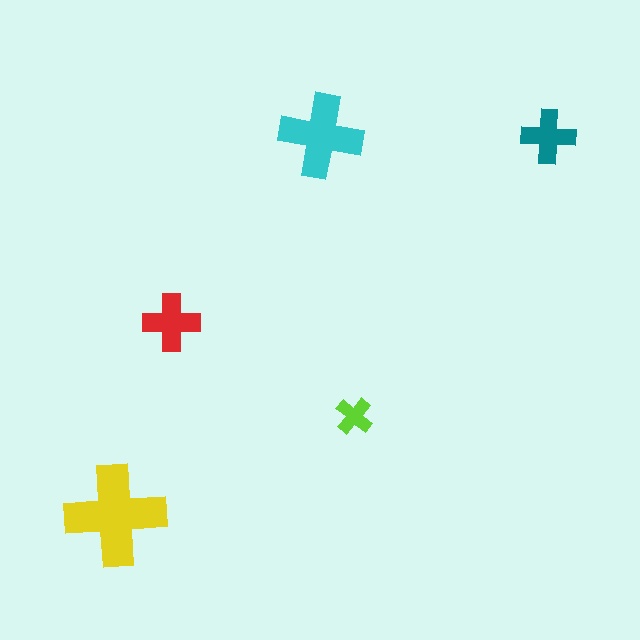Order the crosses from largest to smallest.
the yellow one, the cyan one, the red one, the teal one, the lime one.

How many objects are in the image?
There are 5 objects in the image.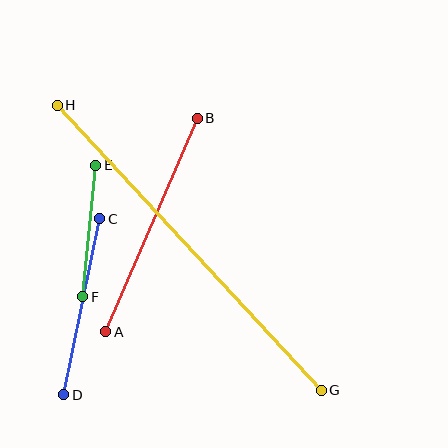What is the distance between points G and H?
The distance is approximately 389 pixels.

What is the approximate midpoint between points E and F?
The midpoint is at approximately (89, 231) pixels.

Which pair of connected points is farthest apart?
Points G and H are farthest apart.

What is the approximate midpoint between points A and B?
The midpoint is at approximately (152, 225) pixels.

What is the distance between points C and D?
The distance is approximately 180 pixels.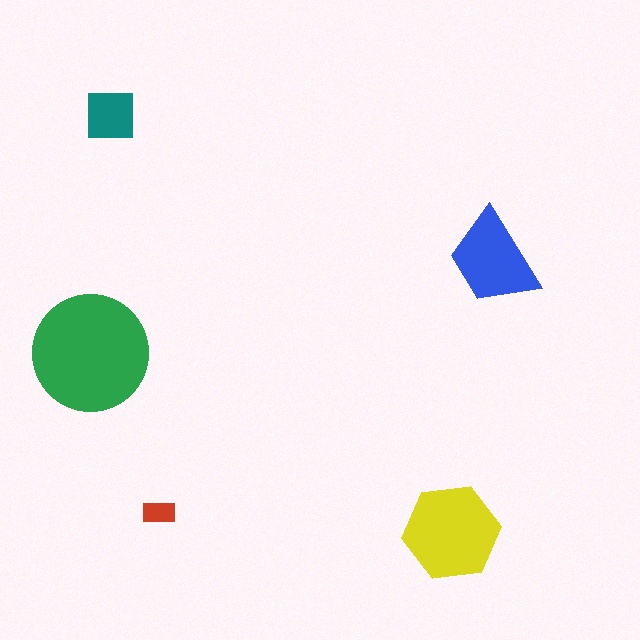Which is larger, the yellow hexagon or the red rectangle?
The yellow hexagon.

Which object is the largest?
The green circle.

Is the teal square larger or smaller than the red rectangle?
Larger.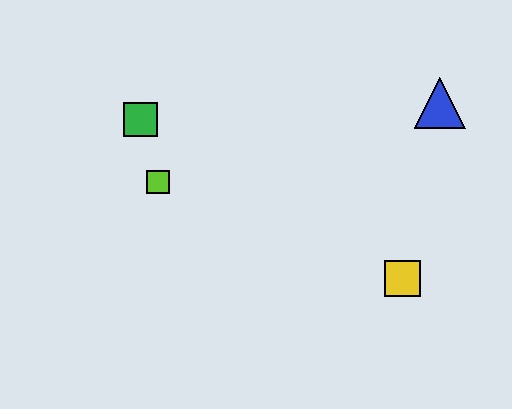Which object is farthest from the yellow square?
The green square is farthest from the yellow square.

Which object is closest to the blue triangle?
The yellow square is closest to the blue triangle.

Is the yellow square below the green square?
Yes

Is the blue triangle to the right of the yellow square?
Yes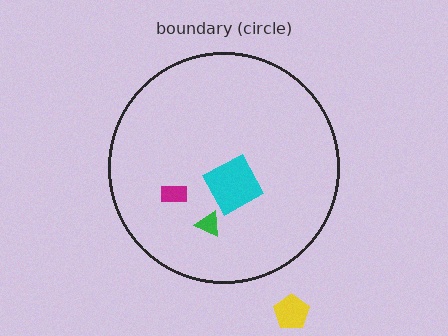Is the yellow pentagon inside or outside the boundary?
Outside.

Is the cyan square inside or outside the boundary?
Inside.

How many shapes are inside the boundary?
3 inside, 1 outside.